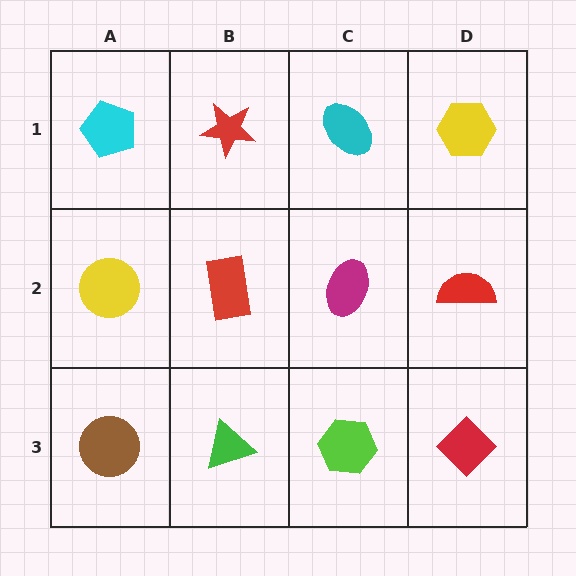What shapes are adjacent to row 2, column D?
A yellow hexagon (row 1, column D), a red diamond (row 3, column D), a magenta ellipse (row 2, column C).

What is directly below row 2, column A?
A brown circle.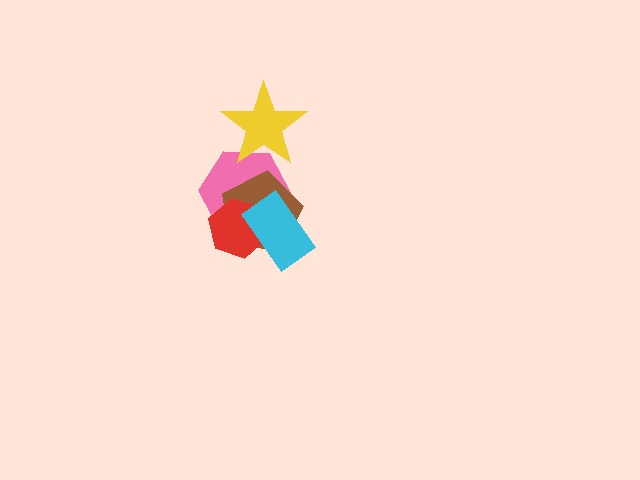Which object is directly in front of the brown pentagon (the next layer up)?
The red hexagon is directly in front of the brown pentagon.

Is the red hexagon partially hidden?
Yes, it is partially covered by another shape.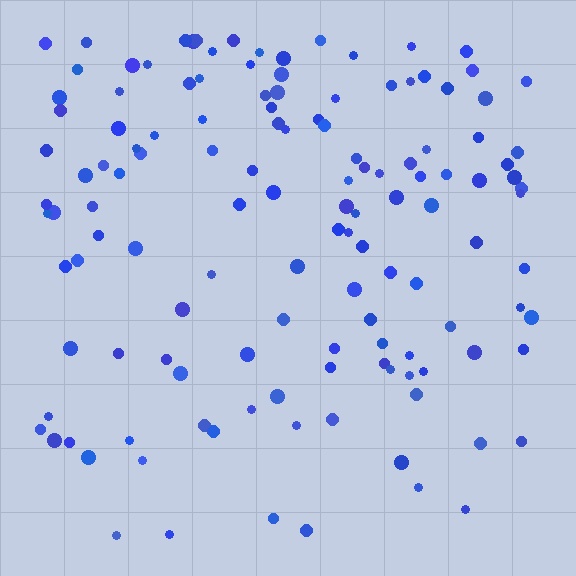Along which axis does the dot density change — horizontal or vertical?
Vertical.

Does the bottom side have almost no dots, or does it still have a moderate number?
Still a moderate number, just noticeably fewer than the top.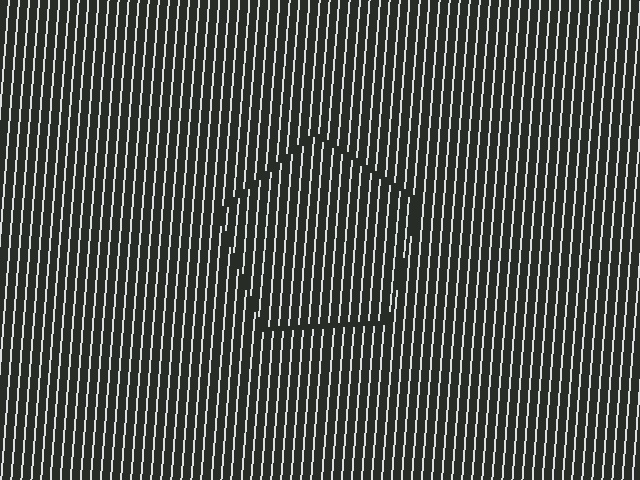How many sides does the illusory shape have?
5 sides — the line-ends trace a pentagon.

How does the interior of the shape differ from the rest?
The interior of the shape contains the same grating, shifted by half a period — the contour is defined by the phase discontinuity where line-ends from the inner and outer gratings abut.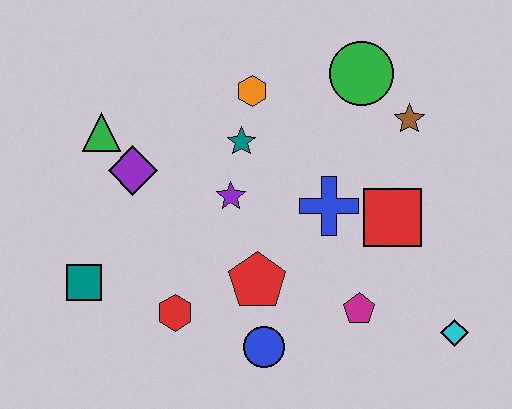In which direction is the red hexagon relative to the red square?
The red hexagon is to the left of the red square.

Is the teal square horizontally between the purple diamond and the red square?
No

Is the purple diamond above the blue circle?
Yes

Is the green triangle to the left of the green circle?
Yes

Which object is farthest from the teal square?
The cyan diamond is farthest from the teal square.